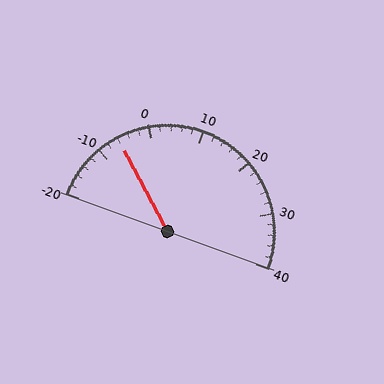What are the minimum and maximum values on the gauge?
The gauge ranges from -20 to 40.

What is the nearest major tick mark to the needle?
The nearest major tick mark is -10.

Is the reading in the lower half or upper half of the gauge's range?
The reading is in the lower half of the range (-20 to 40).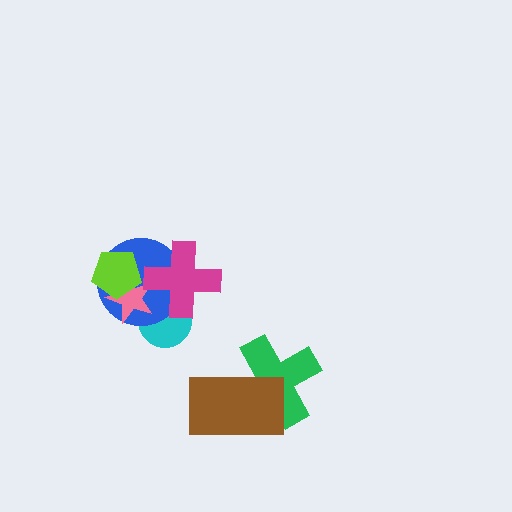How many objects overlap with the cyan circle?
3 objects overlap with the cyan circle.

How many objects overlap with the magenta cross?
3 objects overlap with the magenta cross.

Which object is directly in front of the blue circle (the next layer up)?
The pink star is directly in front of the blue circle.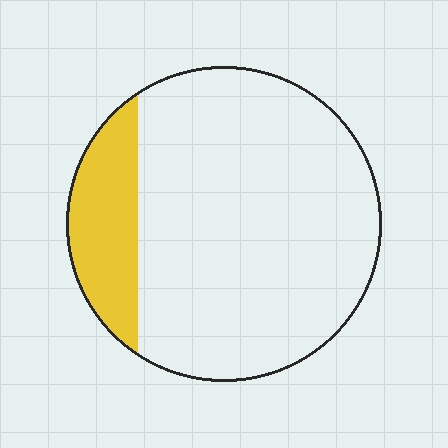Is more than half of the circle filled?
No.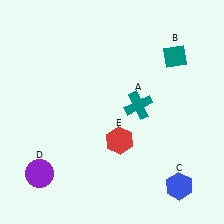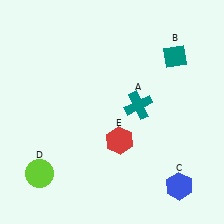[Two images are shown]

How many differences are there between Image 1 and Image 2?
There is 1 difference between the two images.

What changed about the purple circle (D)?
In Image 1, D is purple. In Image 2, it changed to lime.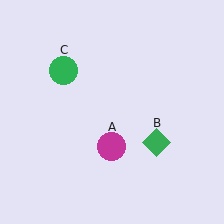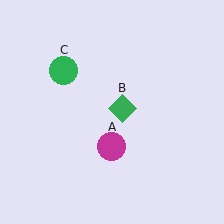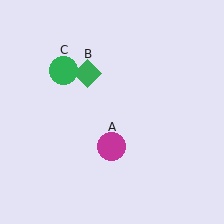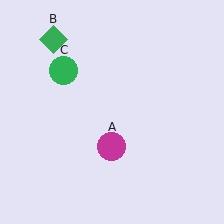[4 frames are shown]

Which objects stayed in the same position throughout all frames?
Magenta circle (object A) and green circle (object C) remained stationary.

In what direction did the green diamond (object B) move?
The green diamond (object B) moved up and to the left.